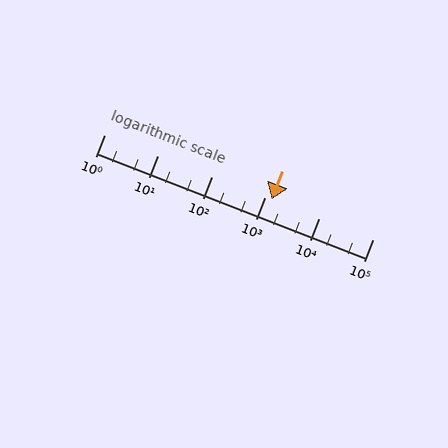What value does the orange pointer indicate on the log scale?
The pointer indicates approximately 1300.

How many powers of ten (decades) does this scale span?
The scale spans 5 decades, from 1 to 100000.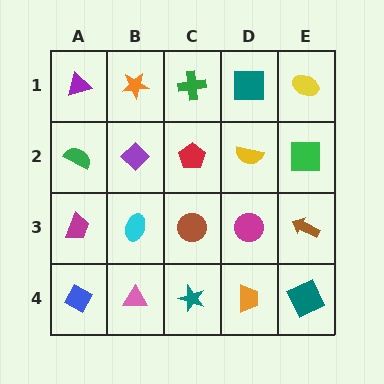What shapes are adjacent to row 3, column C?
A red pentagon (row 2, column C), a teal star (row 4, column C), a cyan ellipse (row 3, column B), a magenta circle (row 3, column D).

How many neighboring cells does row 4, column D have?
3.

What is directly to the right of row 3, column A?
A cyan ellipse.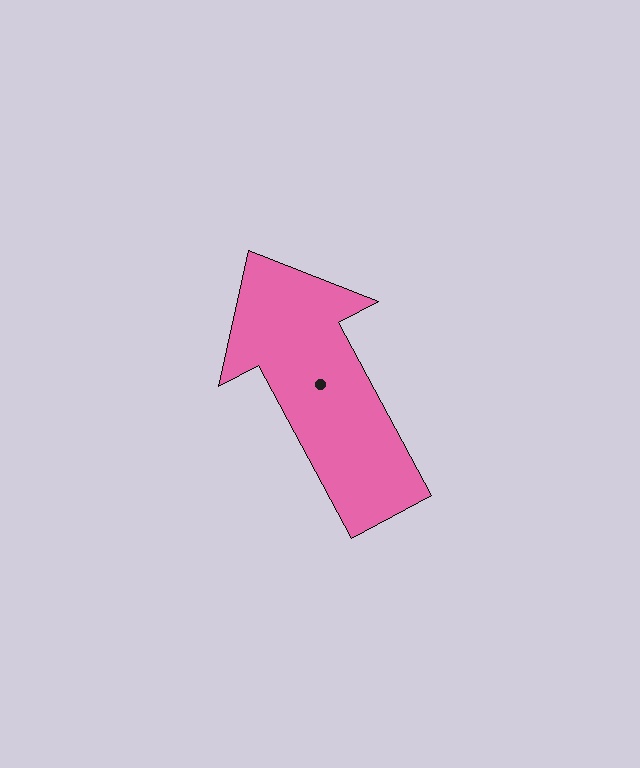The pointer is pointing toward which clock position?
Roughly 11 o'clock.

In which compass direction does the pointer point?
Northwest.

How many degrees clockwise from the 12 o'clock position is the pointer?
Approximately 332 degrees.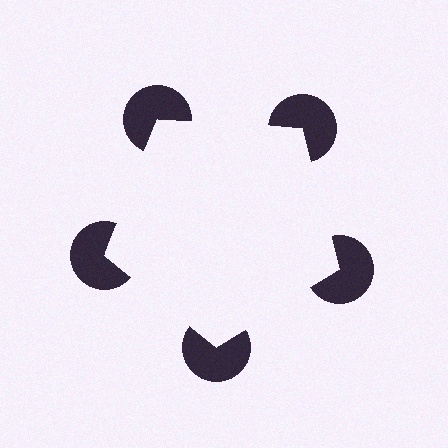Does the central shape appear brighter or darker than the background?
It typically appears slightly brighter than the background, even though no actual brightness change is drawn.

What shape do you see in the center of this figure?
An illusory pentagon — its edges are inferred from the aligned wedge cuts in the pac-man discs, not physically drawn.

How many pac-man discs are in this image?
There are 5 — one at each vertex of the illusory pentagon.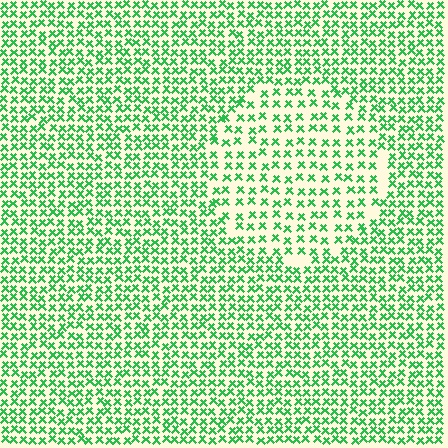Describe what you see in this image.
The image contains small green elements arranged at two different densities. A circle-shaped region is visible where the elements are less densely packed than the surrounding area.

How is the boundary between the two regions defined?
The boundary is defined by a change in element density (approximately 1.7x ratio). All elements are the same color, size, and shape.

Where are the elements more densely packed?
The elements are more densely packed outside the circle boundary.